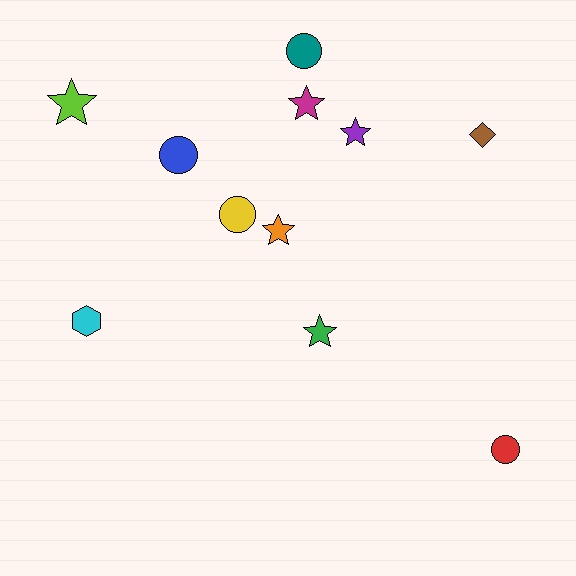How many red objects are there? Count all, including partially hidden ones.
There is 1 red object.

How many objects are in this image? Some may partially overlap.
There are 11 objects.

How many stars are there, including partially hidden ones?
There are 5 stars.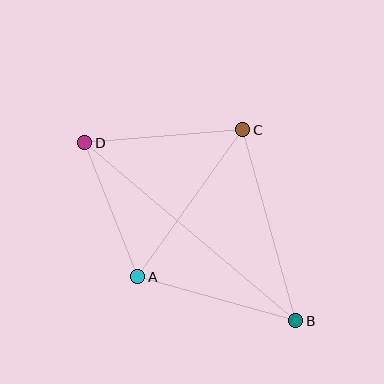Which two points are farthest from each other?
Points B and D are farthest from each other.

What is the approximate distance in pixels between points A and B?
The distance between A and B is approximately 164 pixels.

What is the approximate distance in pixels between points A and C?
The distance between A and C is approximately 180 pixels.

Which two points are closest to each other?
Points A and D are closest to each other.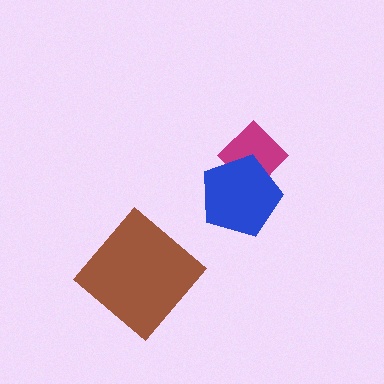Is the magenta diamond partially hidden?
Yes, it is partially covered by another shape.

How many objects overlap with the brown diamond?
0 objects overlap with the brown diamond.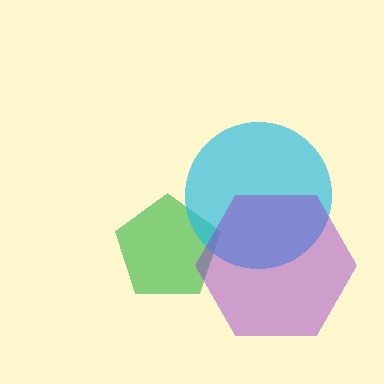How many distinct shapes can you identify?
There are 3 distinct shapes: a green pentagon, a cyan circle, a purple hexagon.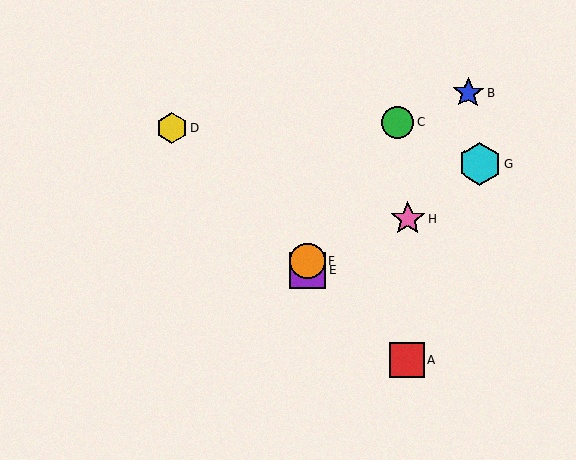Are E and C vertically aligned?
No, E is at x≈307 and C is at x≈398.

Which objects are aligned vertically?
Objects E, F are aligned vertically.